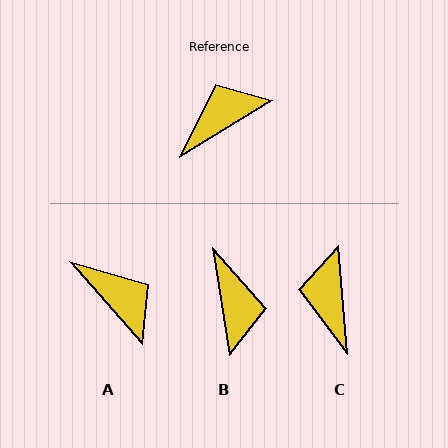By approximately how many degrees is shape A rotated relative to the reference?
Approximately 80 degrees clockwise.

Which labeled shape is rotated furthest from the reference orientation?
B, about 113 degrees away.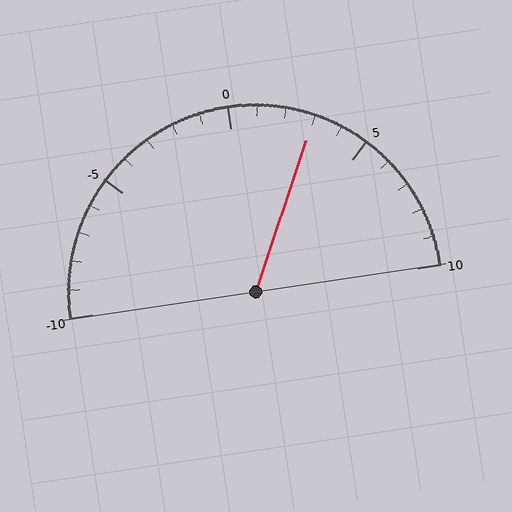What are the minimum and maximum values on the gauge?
The gauge ranges from -10 to 10.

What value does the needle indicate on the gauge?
The needle indicates approximately 3.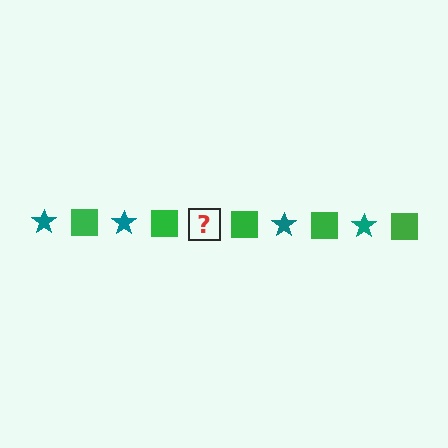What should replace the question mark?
The question mark should be replaced with a teal star.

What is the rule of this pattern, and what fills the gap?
The rule is that the pattern alternates between teal star and green square. The gap should be filled with a teal star.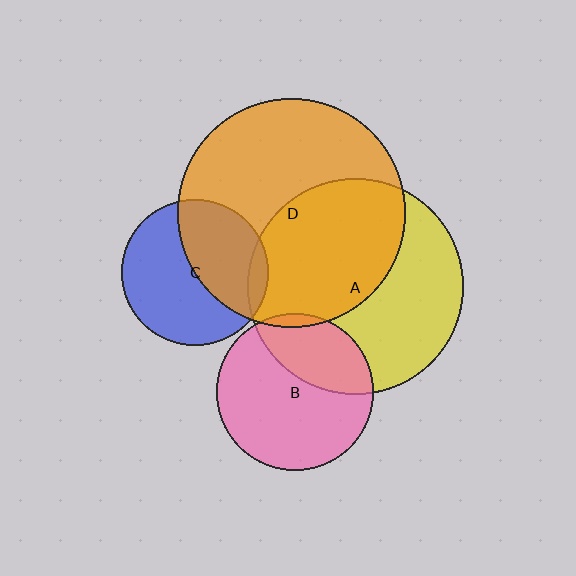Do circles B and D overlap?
Yes.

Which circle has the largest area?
Circle D (orange).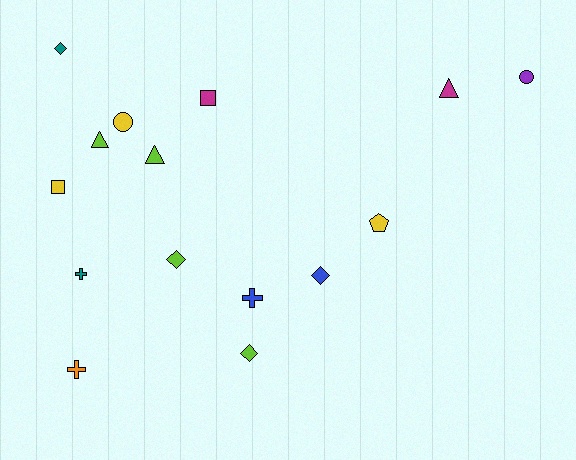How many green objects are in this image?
There are no green objects.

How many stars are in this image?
There are no stars.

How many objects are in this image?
There are 15 objects.